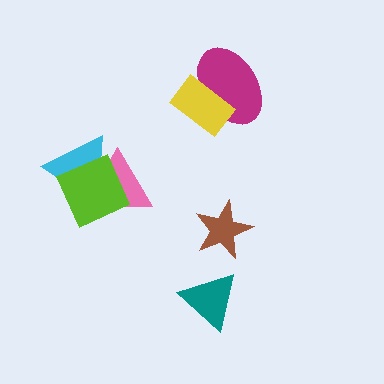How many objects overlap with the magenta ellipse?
1 object overlaps with the magenta ellipse.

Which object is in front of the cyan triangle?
The lime diamond is in front of the cyan triangle.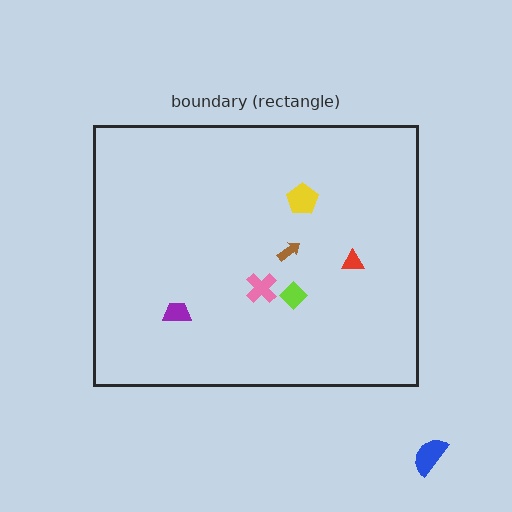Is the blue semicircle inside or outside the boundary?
Outside.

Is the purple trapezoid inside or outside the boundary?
Inside.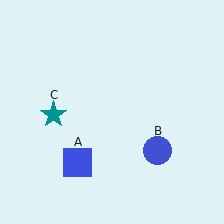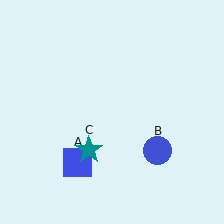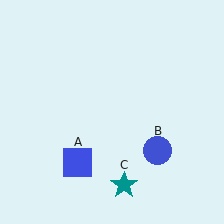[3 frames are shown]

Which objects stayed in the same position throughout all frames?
Blue square (object A) and blue circle (object B) remained stationary.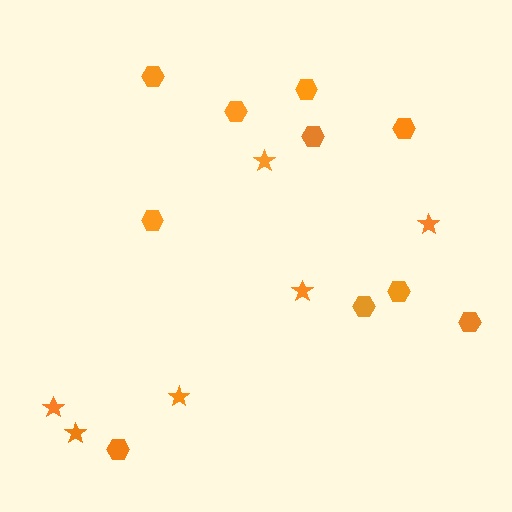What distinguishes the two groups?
There are 2 groups: one group of stars (6) and one group of hexagons (10).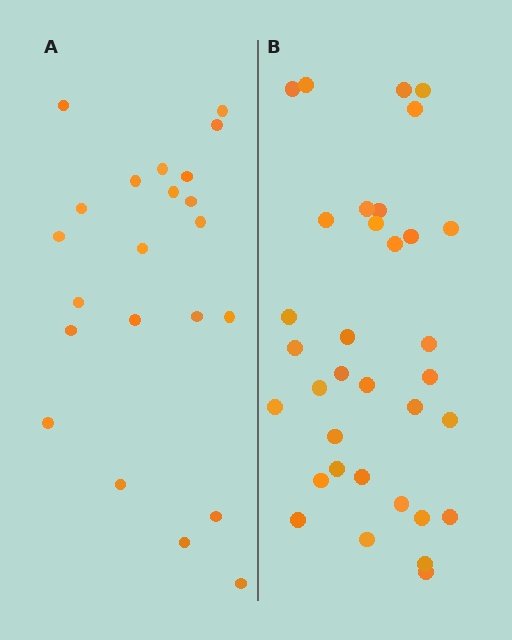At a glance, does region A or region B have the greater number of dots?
Region B (the right region) has more dots.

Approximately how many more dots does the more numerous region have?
Region B has roughly 12 or so more dots than region A.